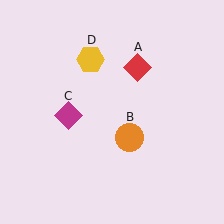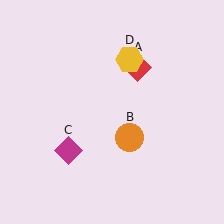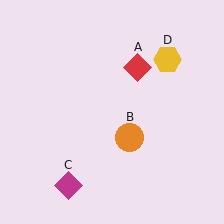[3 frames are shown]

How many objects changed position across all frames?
2 objects changed position: magenta diamond (object C), yellow hexagon (object D).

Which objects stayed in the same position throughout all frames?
Red diamond (object A) and orange circle (object B) remained stationary.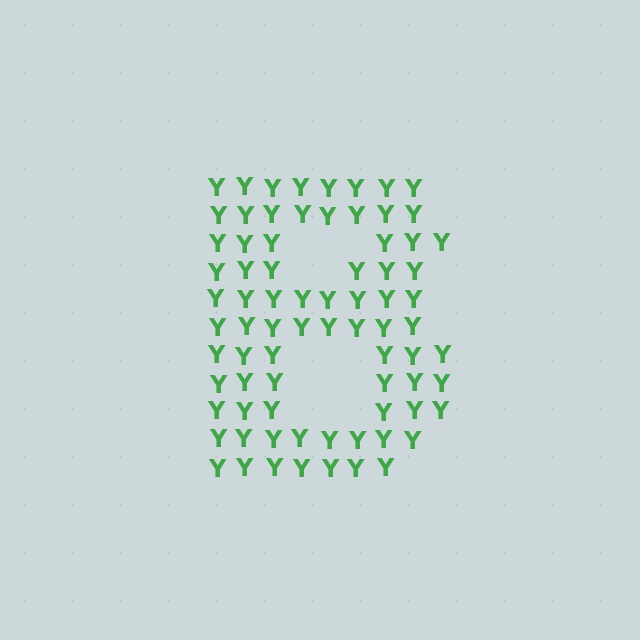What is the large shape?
The large shape is the letter B.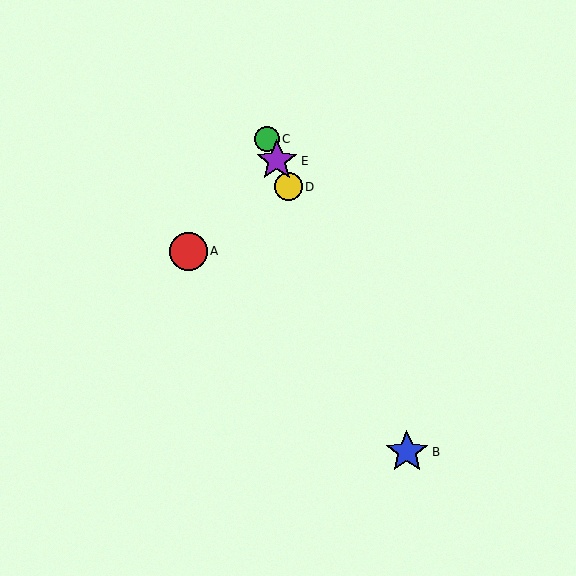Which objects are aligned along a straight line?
Objects B, C, D, E are aligned along a straight line.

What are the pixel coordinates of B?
Object B is at (407, 452).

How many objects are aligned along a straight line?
4 objects (B, C, D, E) are aligned along a straight line.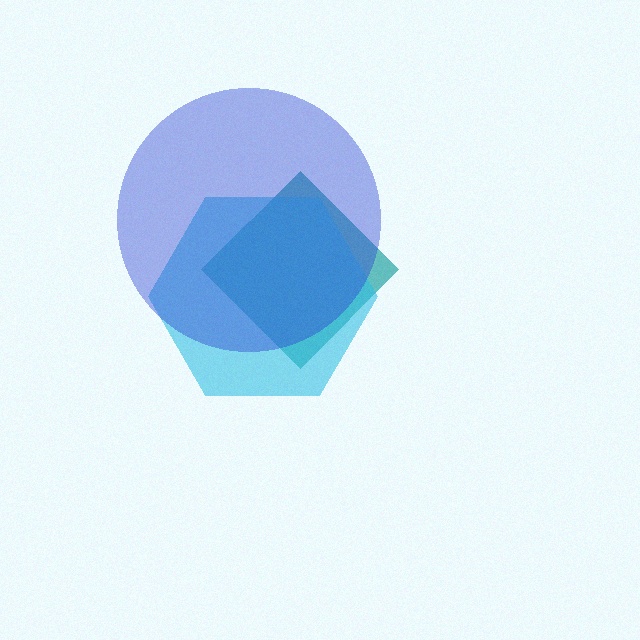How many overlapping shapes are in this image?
There are 3 overlapping shapes in the image.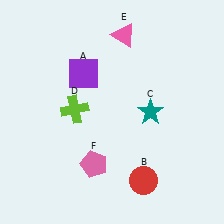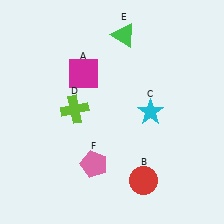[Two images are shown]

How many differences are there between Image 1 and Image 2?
There are 3 differences between the two images.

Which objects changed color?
A changed from purple to magenta. C changed from teal to cyan. E changed from pink to green.